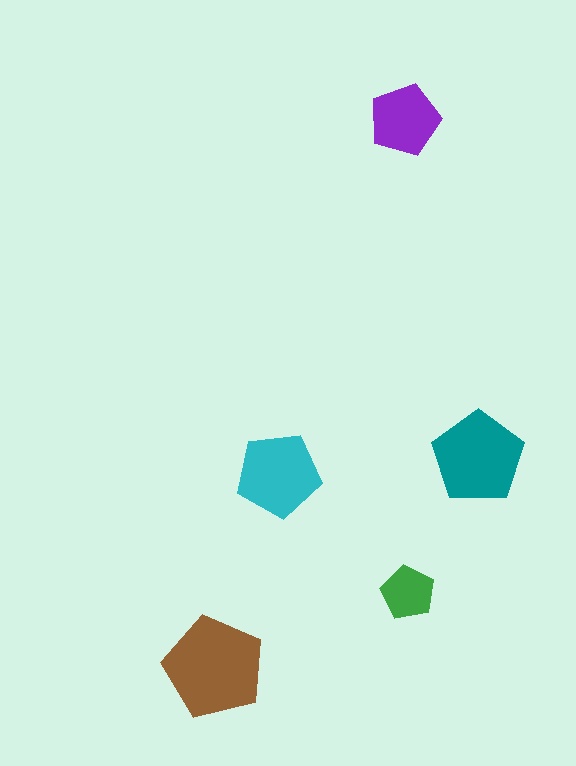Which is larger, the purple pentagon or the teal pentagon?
The teal one.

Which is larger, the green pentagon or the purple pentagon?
The purple one.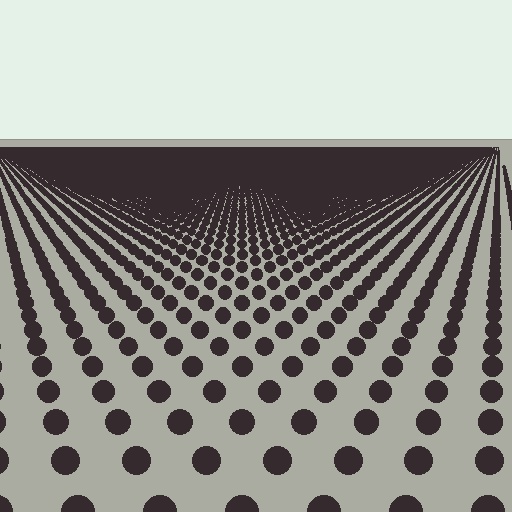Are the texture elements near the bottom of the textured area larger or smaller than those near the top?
Larger. Near the bottom, elements are closer to the viewer and appear at a bigger on-screen size.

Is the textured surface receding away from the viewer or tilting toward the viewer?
The surface is receding away from the viewer. Texture elements get smaller and denser toward the top.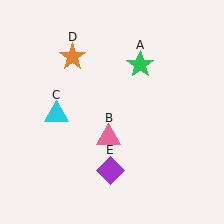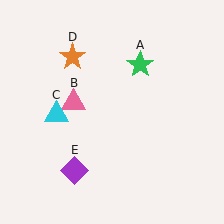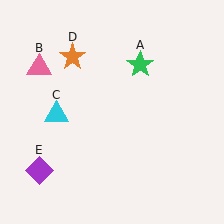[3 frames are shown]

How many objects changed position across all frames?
2 objects changed position: pink triangle (object B), purple diamond (object E).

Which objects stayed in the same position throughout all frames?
Green star (object A) and cyan triangle (object C) and orange star (object D) remained stationary.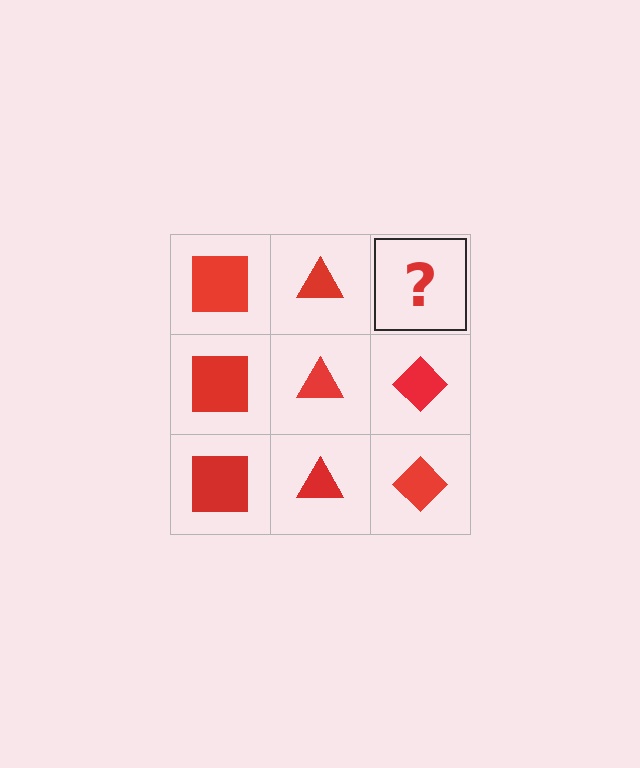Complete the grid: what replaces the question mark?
The question mark should be replaced with a red diamond.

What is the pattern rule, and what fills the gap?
The rule is that each column has a consistent shape. The gap should be filled with a red diamond.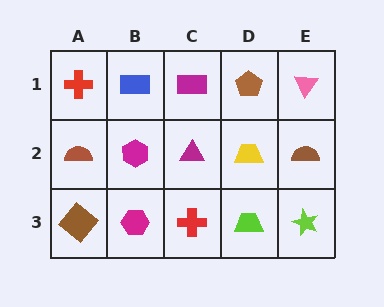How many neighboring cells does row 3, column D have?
3.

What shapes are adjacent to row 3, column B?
A magenta hexagon (row 2, column B), a brown diamond (row 3, column A), a red cross (row 3, column C).